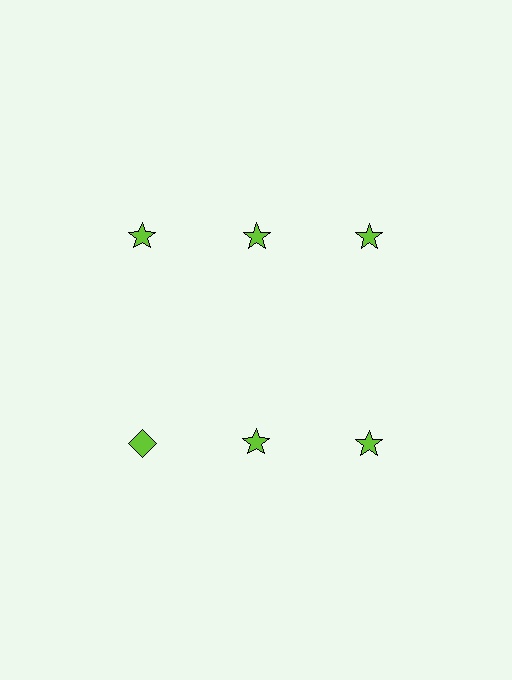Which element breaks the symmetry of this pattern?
The lime diamond in the second row, leftmost column breaks the symmetry. All other shapes are lime stars.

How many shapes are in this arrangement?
There are 6 shapes arranged in a grid pattern.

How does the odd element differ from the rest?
It has a different shape: diamond instead of star.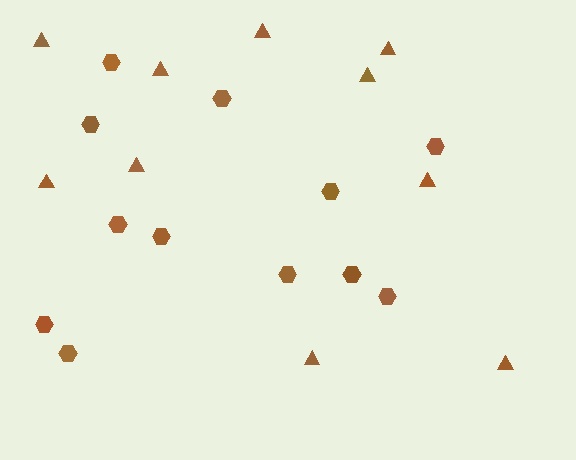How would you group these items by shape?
There are 2 groups: one group of triangles (10) and one group of hexagons (12).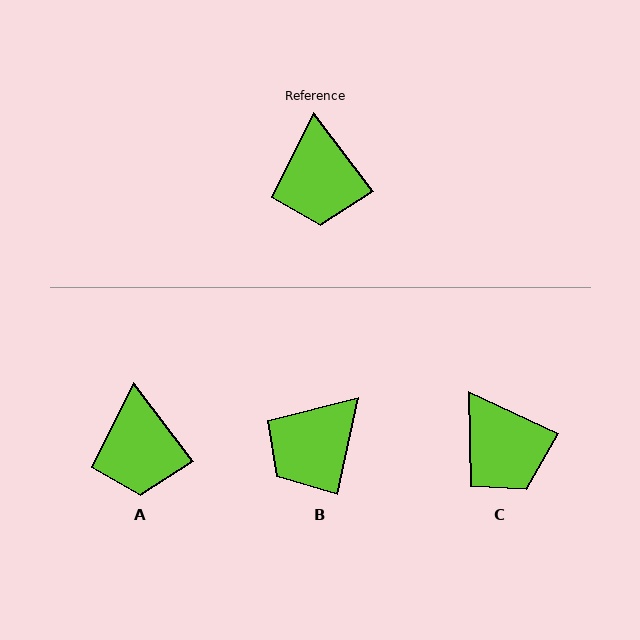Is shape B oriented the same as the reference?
No, it is off by about 50 degrees.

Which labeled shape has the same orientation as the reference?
A.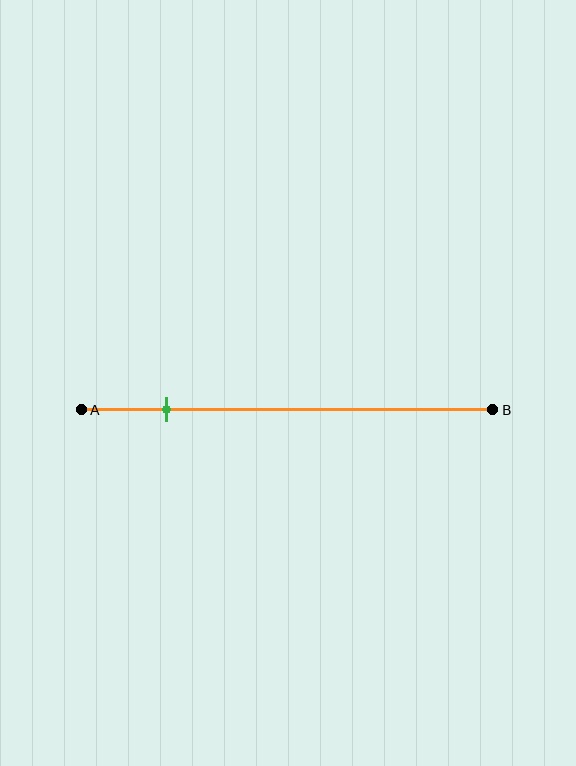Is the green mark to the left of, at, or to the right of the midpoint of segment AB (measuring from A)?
The green mark is to the left of the midpoint of segment AB.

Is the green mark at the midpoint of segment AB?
No, the mark is at about 20% from A, not at the 50% midpoint.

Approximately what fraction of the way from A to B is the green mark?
The green mark is approximately 20% of the way from A to B.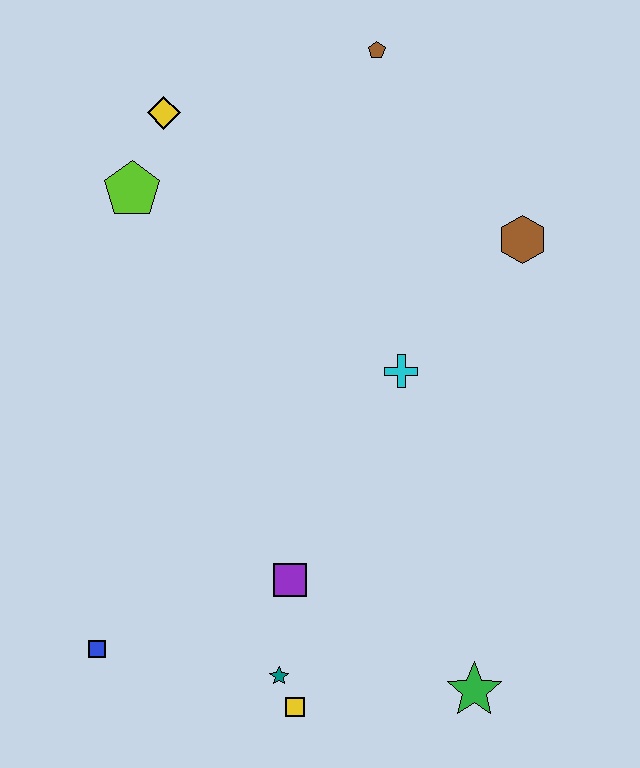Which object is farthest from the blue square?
The brown pentagon is farthest from the blue square.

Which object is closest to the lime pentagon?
The yellow diamond is closest to the lime pentagon.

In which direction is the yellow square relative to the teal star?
The yellow square is below the teal star.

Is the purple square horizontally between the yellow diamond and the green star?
Yes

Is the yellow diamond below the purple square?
No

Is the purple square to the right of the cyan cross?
No